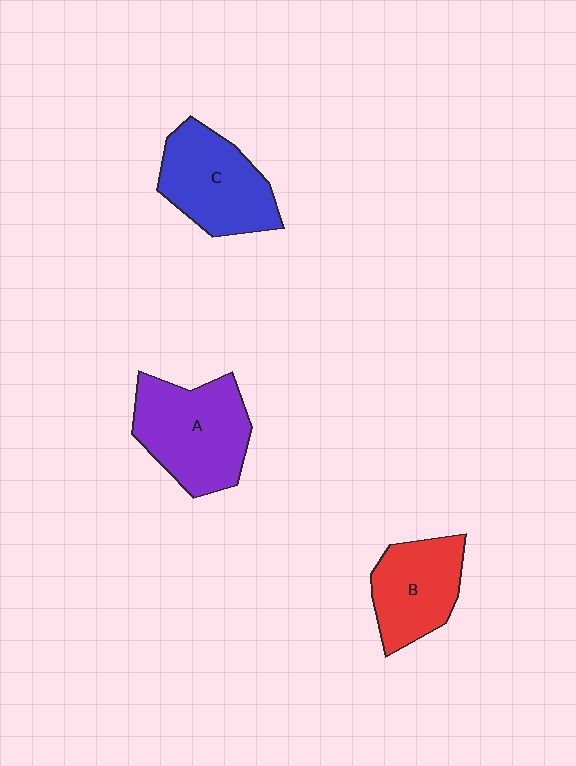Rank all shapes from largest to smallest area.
From largest to smallest: A (purple), C (blue), B (red).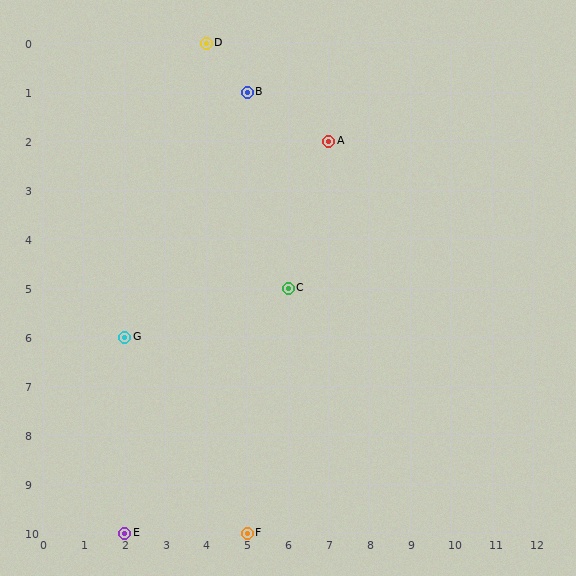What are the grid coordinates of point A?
Point A is at grid coordinates (7, 2).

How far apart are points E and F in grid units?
Points E and F are 3 columns apart.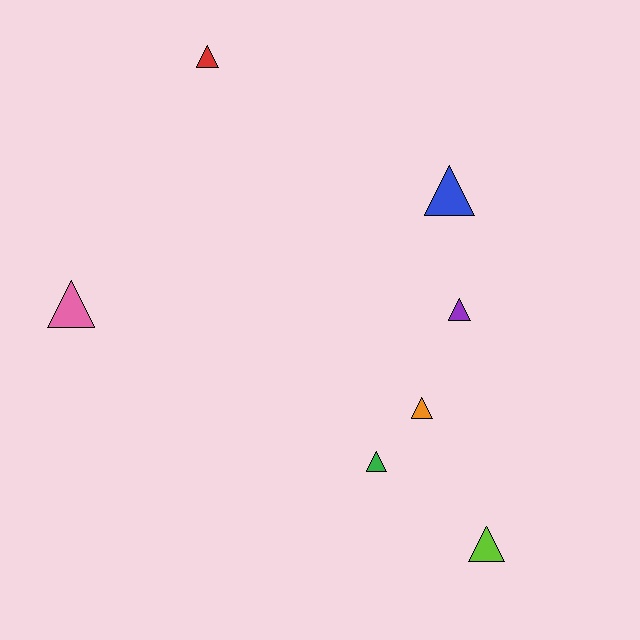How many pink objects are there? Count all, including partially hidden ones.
There is 1 pink object.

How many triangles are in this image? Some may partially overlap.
There are 7 triangles.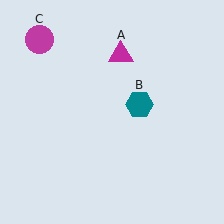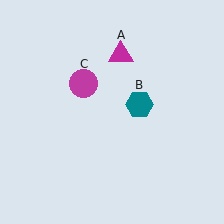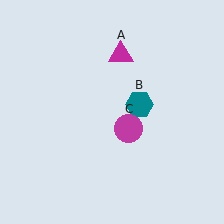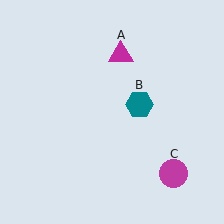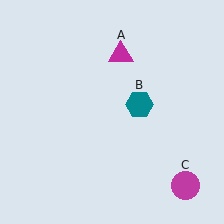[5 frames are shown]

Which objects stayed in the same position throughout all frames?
Magenta triangle (object A) and teal hexagon (object B) remained stationary.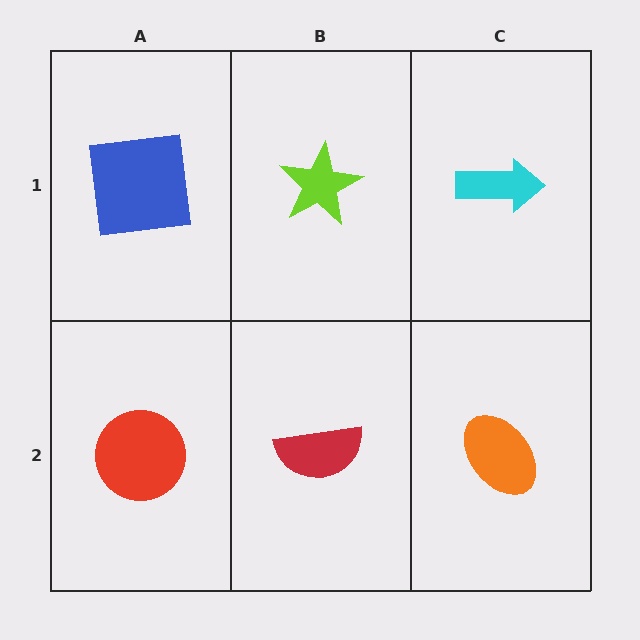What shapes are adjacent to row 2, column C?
A cyan arrow (row 1, column C), a red semicircle (row 2, column B).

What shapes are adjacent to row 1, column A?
A red circle (row 2, column A), a lime star (row 1, column B).